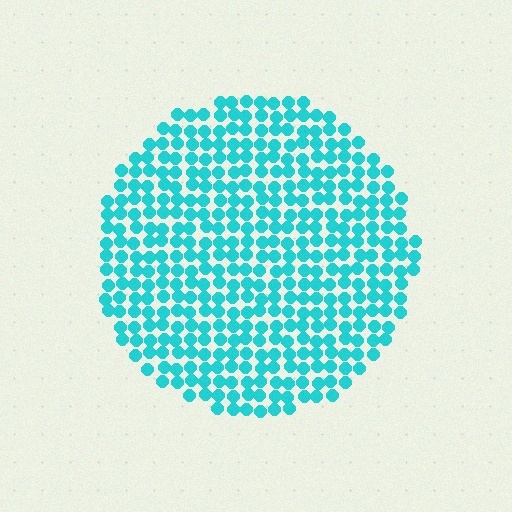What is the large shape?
The large shape is a circle.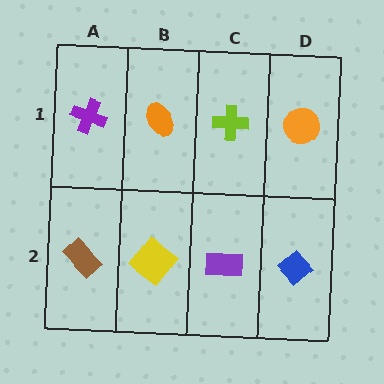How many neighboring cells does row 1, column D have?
2.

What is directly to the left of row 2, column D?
A purple rectangle.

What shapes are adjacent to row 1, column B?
A yellow diamond (row 2, column B), a purple cross (row 1, column A), a lime cross (row 1, column C).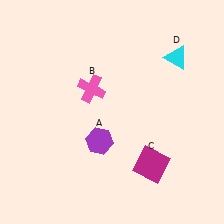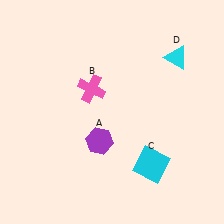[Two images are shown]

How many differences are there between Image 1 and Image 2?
There is 1 difference between the two images.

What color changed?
The square (C) changed from magenta in Image 1 to cyan in Image 2.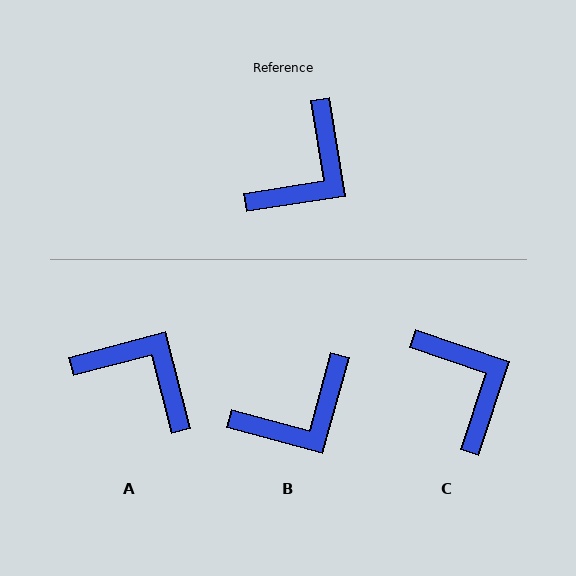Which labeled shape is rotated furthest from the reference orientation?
A, about 96 degrees away.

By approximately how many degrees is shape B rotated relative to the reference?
Approximately 24 degrees clockwise.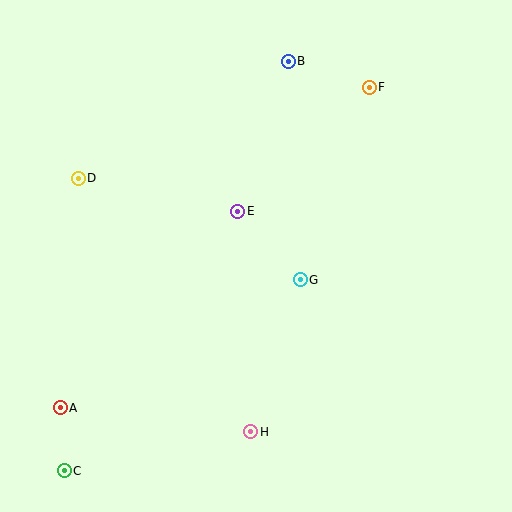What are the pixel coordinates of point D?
Point D is at (78, 178).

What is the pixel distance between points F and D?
The distance between F and D is 305 pixels.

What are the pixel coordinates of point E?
Point E is at (238, 211).